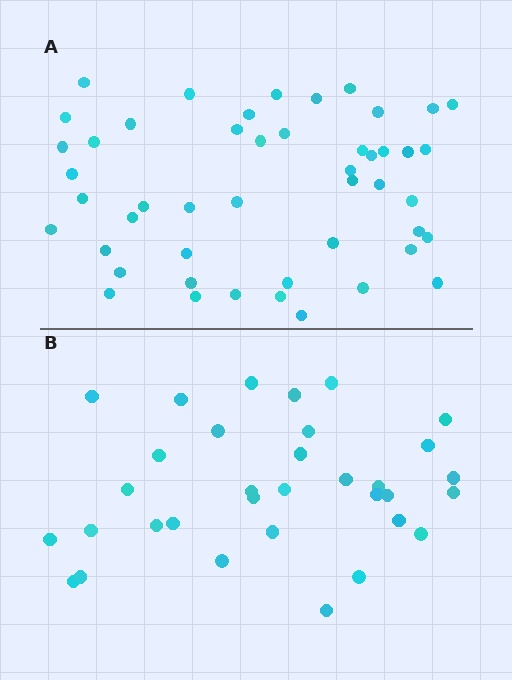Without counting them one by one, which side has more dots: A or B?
Region A (the top region) has more dots.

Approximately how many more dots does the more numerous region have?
Region A has approximately 15 more dots than region B.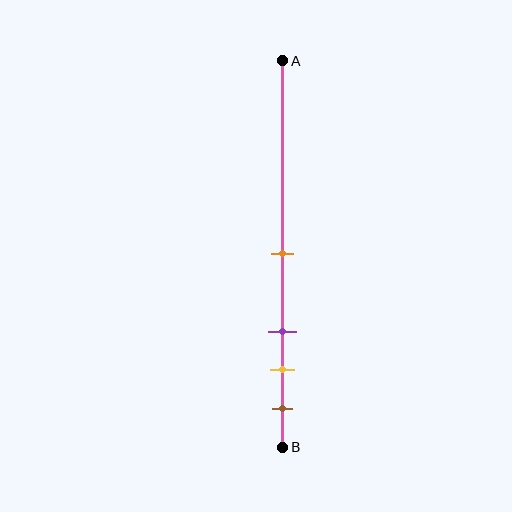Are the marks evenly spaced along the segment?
No, the marks are not evenly spaced.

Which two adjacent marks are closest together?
The yellow and brown marks are the closest adjacent pair.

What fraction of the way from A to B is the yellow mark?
The yellow mark is approximately 80% (0.8) of the way from A to B.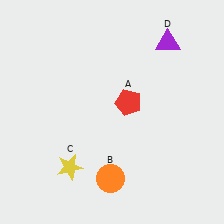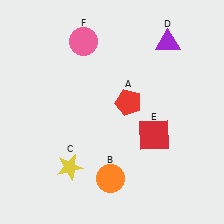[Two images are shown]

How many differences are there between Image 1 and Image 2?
There are 2 differences between the two images.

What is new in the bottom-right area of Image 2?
A red square (E) was added in the bottom-right area of Image 2.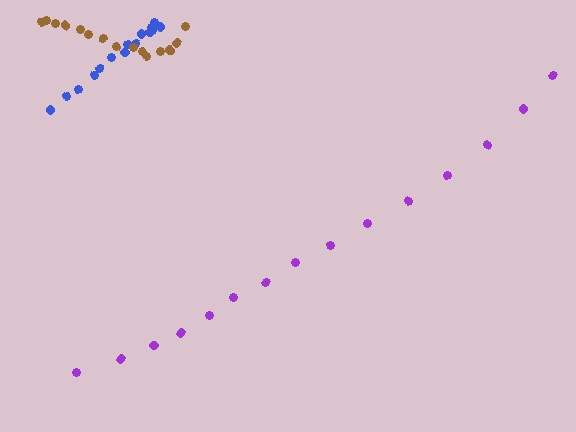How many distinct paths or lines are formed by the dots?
There are 3 distinct paths.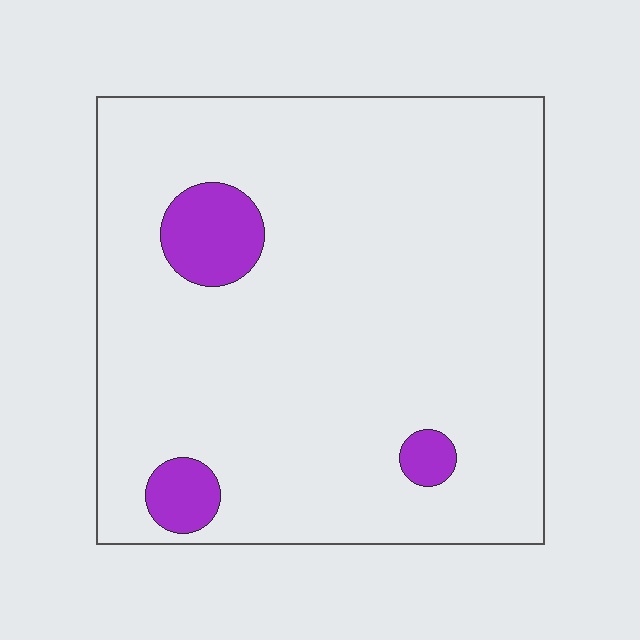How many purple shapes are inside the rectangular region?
3.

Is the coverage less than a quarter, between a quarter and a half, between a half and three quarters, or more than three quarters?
Less than a quarter.